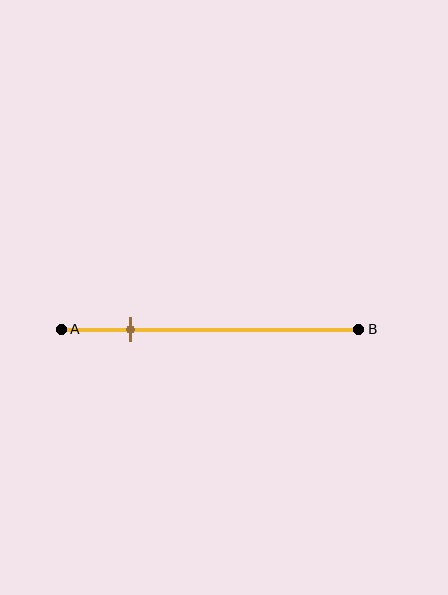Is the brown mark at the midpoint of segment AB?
No, the mark is at about 25% from A, not at the 50% midpoint.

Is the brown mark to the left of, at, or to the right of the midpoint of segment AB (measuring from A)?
The brown mark is to the left of the midpoint of segment AB.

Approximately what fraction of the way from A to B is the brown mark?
The brown mark is approximately 25% of the way from A to B.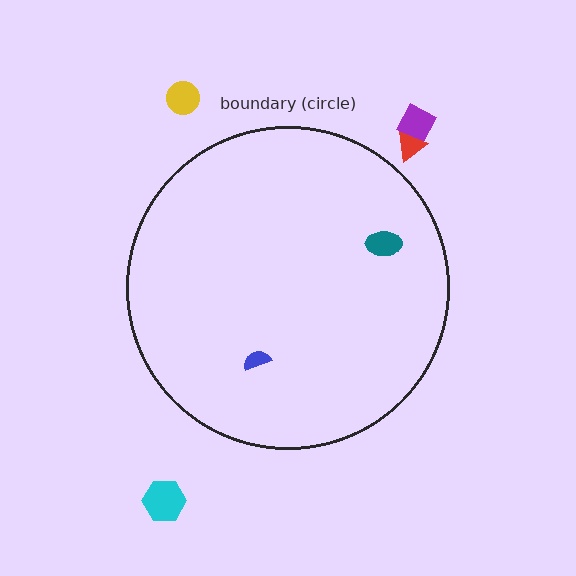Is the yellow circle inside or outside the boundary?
Outside.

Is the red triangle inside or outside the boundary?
Outside.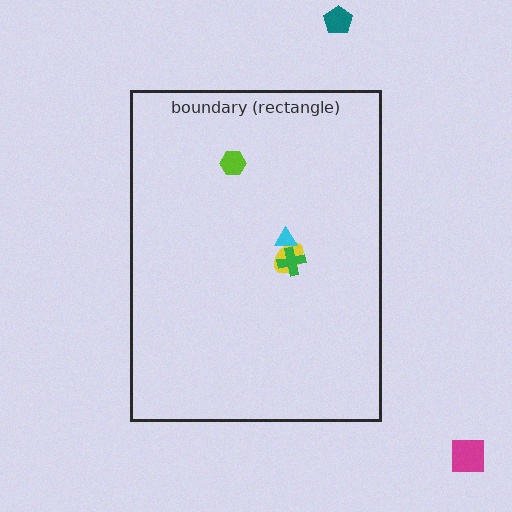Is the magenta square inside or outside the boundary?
Outside.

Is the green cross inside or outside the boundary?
Inside.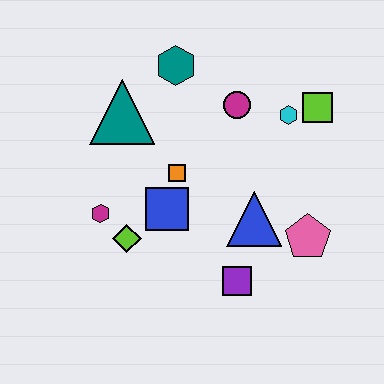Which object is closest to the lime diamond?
The magenta hexagon is closest to the lime diamond.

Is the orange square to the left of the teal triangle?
No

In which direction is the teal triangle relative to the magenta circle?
The teal triangle is to the left of the magenta circle.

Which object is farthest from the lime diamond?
The lime square is farthest from the lime diamond.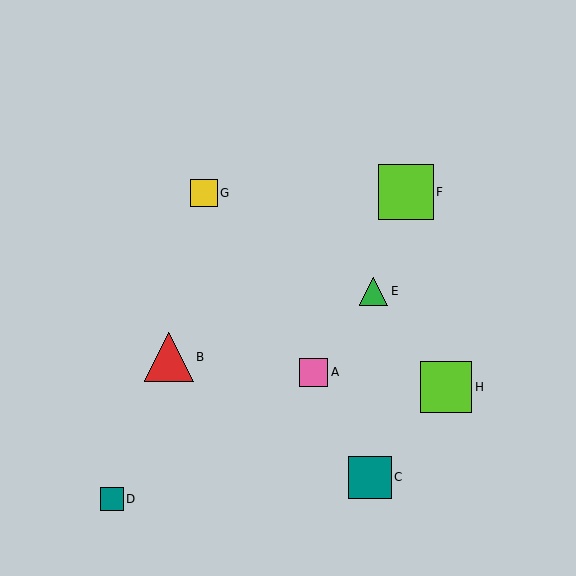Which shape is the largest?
The lime square (labeled F) is the largest.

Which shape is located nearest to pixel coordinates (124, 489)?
The teal square (labeled D) at (112, 499) is nearest to that location.